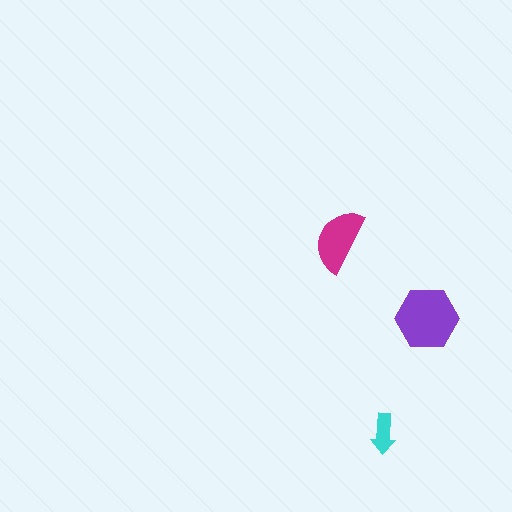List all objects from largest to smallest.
The purple hexagon, the magenta semicircle, the cyan arrow.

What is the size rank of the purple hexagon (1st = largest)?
1st.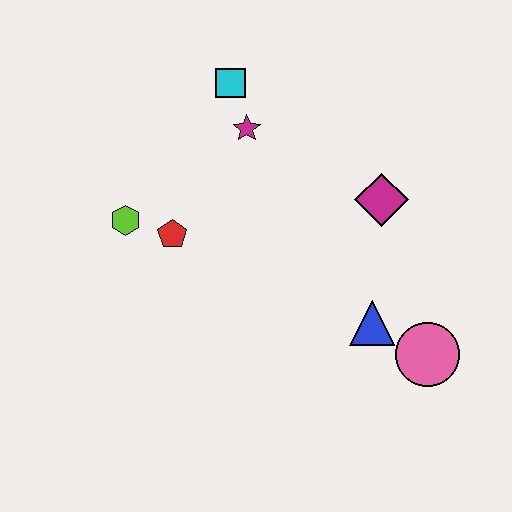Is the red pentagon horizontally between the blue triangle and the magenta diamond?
No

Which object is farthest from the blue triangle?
The cyan square is farthest from the blue triangle.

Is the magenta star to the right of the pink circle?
No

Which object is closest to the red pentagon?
The lime hexagon is closest to the red pentagon.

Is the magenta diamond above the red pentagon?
Yes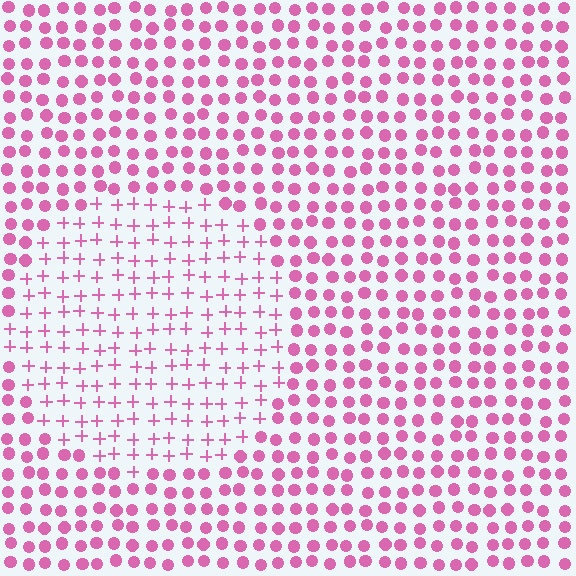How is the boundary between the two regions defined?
The boundary is defined by a change in element shape: plus signs inside vs. circles outside. All elements share the same color and spacing.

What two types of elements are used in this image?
The image uses plus signs inside the circle region and circles outside it.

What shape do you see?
I see a circle.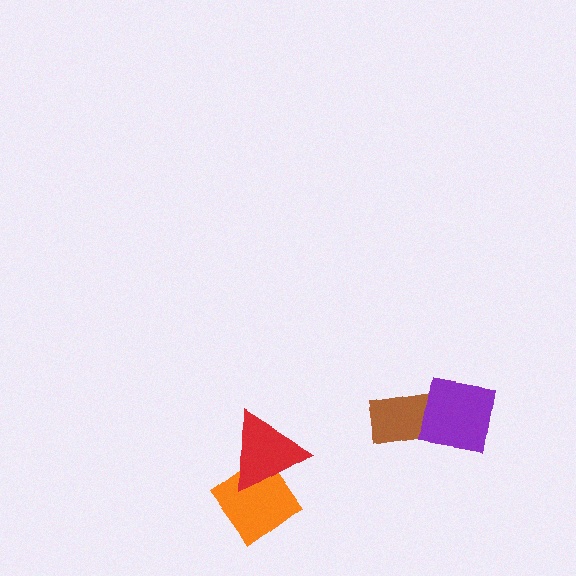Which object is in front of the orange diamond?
The red triangle is in front of the orange diamond.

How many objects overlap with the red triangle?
1 object overlaps with the red triangle.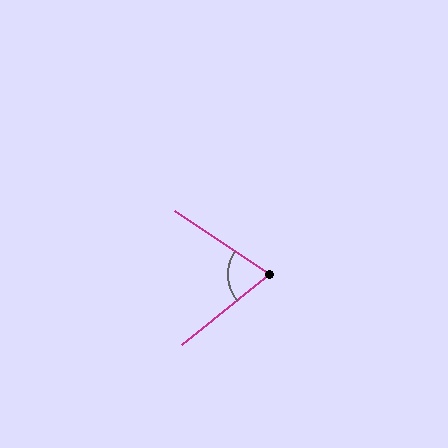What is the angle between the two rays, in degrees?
Approximately 73 degrees.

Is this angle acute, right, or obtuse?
It is acute.